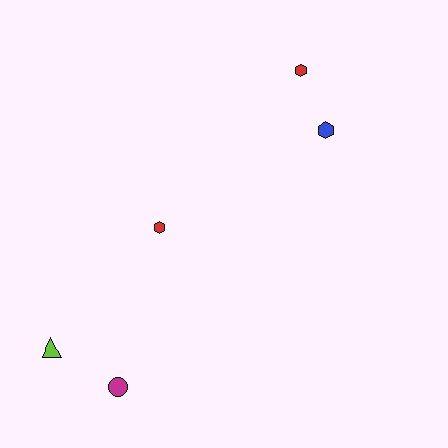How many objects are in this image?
There are 5 objects.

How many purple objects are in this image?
There are no purple objects.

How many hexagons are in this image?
There are 3 hexagons.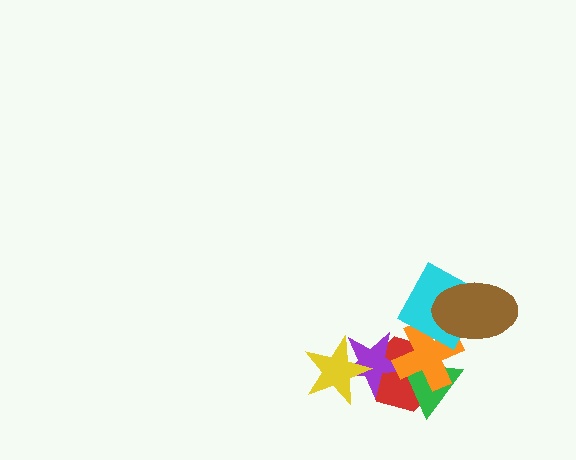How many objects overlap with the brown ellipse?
2 objects overlap with the brown ellipse.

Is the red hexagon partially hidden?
Yes, it is partially covered by another shape.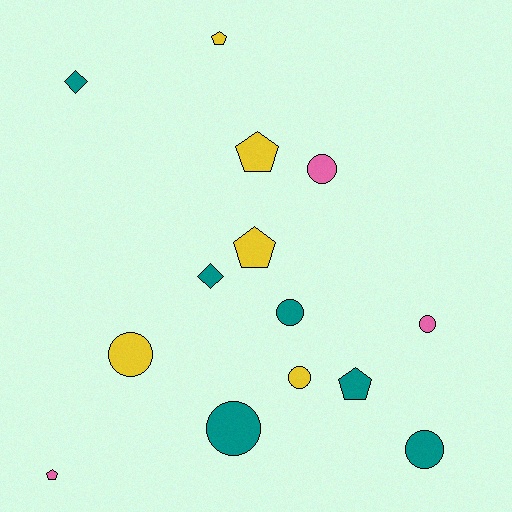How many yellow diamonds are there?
There are no yellow diamonds.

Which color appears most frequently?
Teal, with 6 objects.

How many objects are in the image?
There are 14 objects.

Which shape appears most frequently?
Circle, with 7 objects.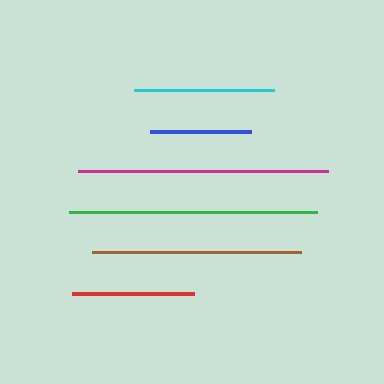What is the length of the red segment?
The red segment is approximately 123 pixels long.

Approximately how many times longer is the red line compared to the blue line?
The red line is approximately 1.2 times the length of the blue line.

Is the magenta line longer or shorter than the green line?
The magenta line is longer than the green line.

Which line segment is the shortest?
The blue line is the shortest at approximately 102 pixels.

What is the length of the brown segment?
The brown segment is approximately 209 pixels long.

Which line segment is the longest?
The magenta line is the longest at approximately 250 pixels.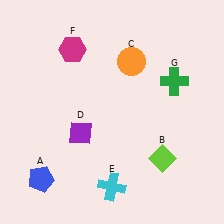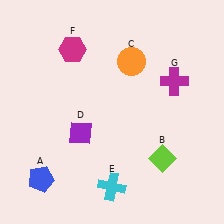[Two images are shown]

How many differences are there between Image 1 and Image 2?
There is 1 difference between the two images.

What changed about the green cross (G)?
In Image 1, G is green. In Image 2, it changed to magenta.